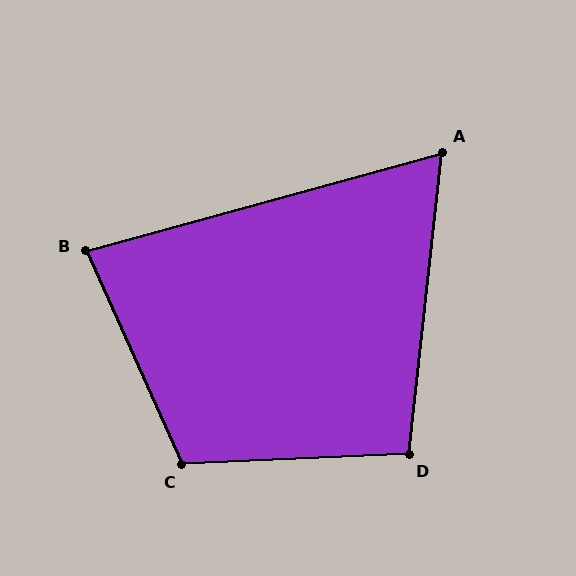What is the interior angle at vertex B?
Approximately 81 degrees (acute).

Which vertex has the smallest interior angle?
A, at approximately 68 degrees.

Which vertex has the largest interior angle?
C, at approximately 112 degrees.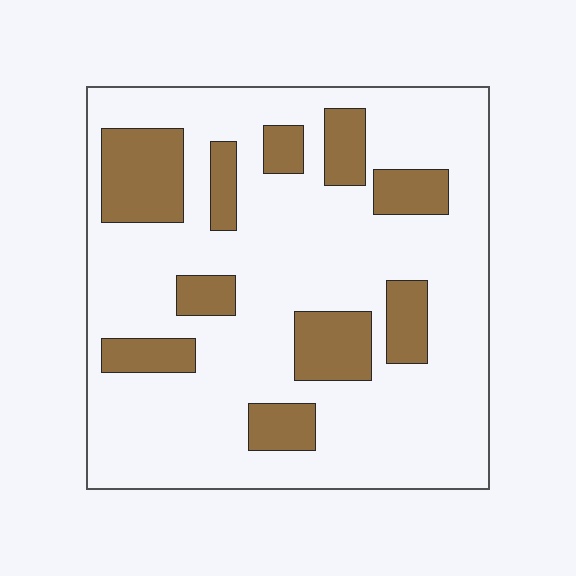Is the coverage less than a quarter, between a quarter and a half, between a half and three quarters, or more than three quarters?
Less than a quarter.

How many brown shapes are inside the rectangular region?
10.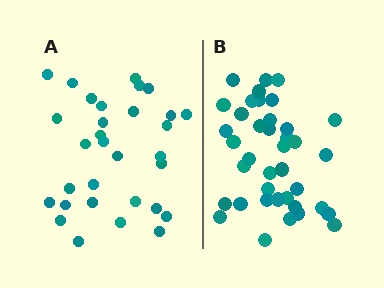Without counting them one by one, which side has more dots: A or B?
Region B (the right region) has more dots.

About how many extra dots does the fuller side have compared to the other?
Region B has roughly 8 or so more dots than region A.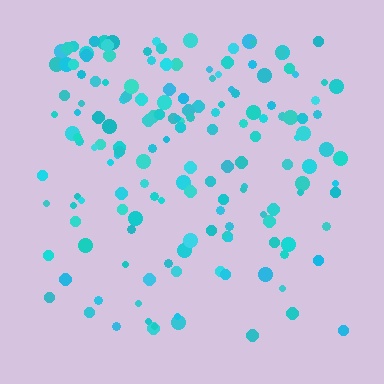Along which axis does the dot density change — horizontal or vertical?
Vertical.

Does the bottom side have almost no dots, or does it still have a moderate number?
Still a moderate number, just noticeably fewer than the top.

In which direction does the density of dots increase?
From bottom to top, with the top side densest.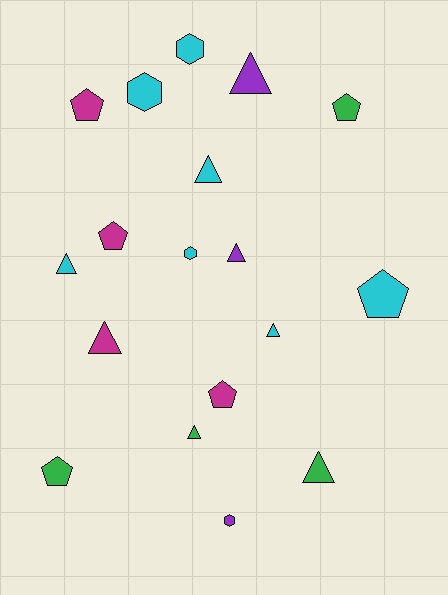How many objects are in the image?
There are 18 objects.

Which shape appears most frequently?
Triangle, with 8 objects.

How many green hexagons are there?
There are no green hexagons.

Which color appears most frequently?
Cyan, with 7 objects.